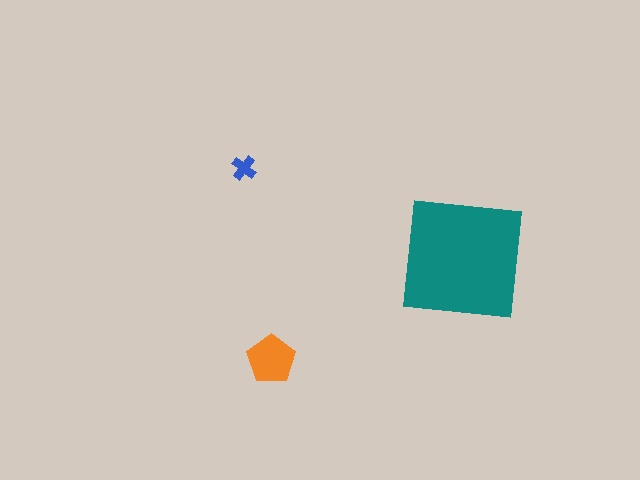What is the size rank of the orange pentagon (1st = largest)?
2nd.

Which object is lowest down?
The orange pentagon is bottommost.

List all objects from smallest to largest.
The blue cross, the orange pentagon, the teal square.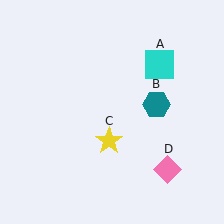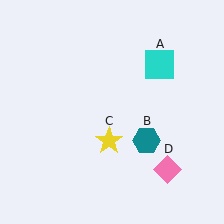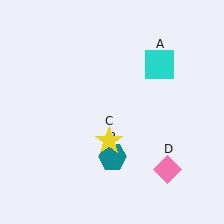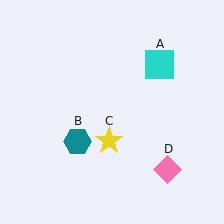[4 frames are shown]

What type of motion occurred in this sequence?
The teal hexagon (object B) rotated clockwise around the center of the scene.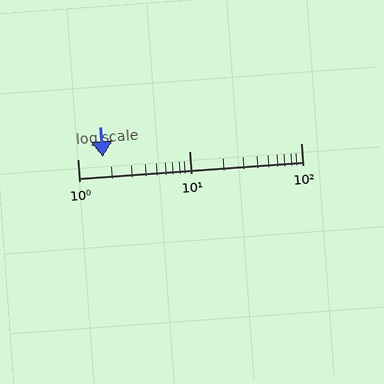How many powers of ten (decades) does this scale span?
The scale spans 2 decades, from 1 to 100.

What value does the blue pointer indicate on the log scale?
The pointer indicates approximately 1.7.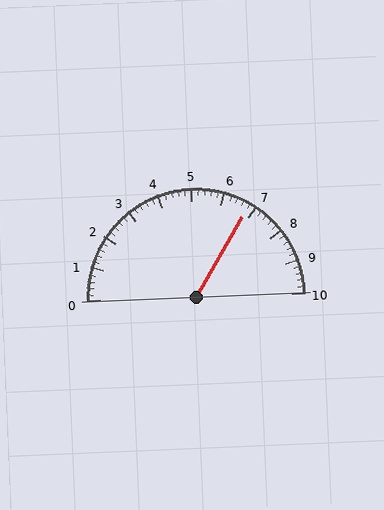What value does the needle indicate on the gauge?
The needle indicates approximately 6.8.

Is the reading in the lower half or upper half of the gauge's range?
The reading is in the upper half of the range (0 to 10).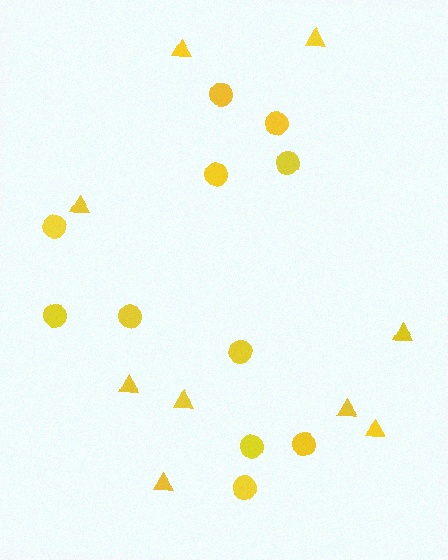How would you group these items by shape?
There are 2 groups: one group of triangles (9) and one group of circles (11).